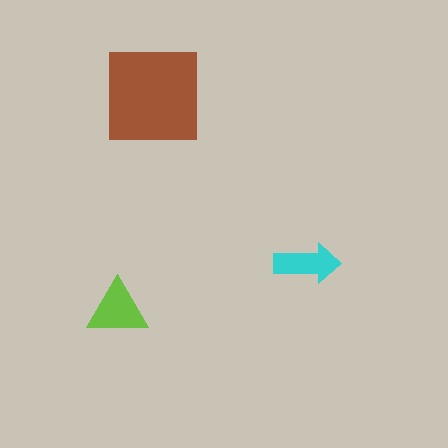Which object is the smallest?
The cyan arrow.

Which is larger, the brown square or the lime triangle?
The brown square.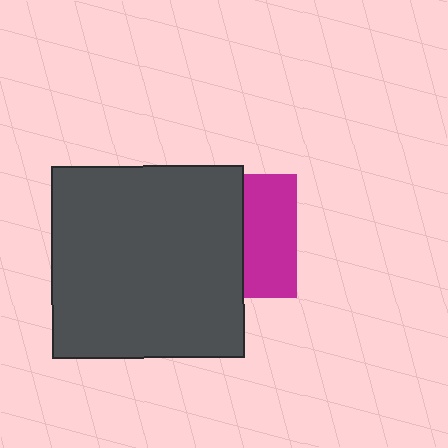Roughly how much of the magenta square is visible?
A small part of it is visible (roughly 44%).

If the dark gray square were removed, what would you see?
You would see the complete magenta square.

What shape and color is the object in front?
The object in front is a dark gray square.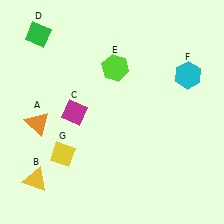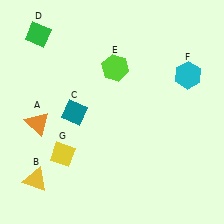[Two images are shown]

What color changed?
The diamond (C) changed from magenta in Image 1 to teal in Image 2.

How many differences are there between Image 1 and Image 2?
There is 1 difference between the two images.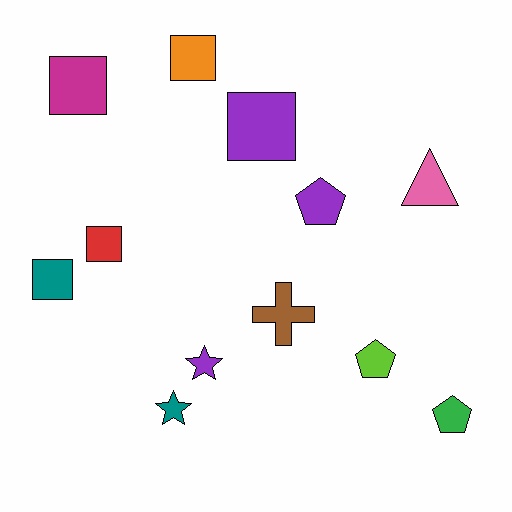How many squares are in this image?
There are 5 squares.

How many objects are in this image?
There are 12 objects.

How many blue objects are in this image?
There are no blue objects.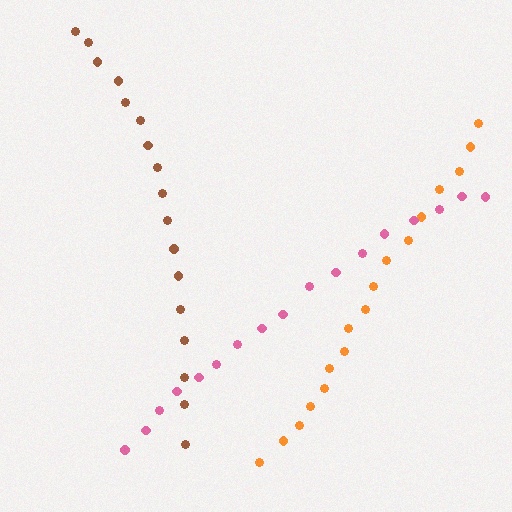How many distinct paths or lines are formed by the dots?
There are 3 distinct paths.